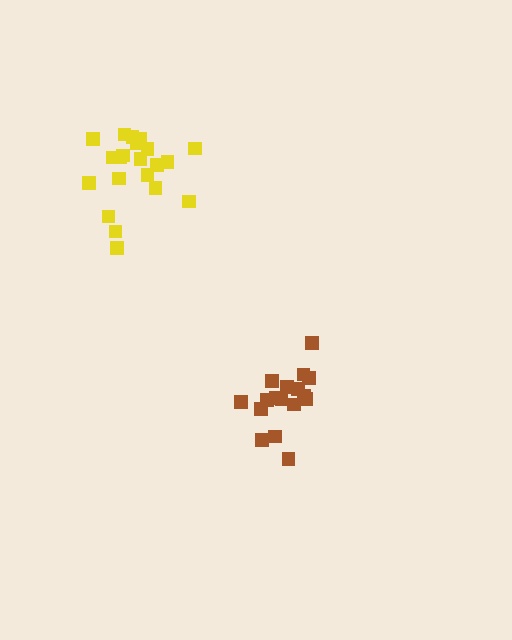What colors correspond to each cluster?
The clusters are colored: yellow, brown.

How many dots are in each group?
Group 1: 21 dots, Group 2: 17 dots (38 total).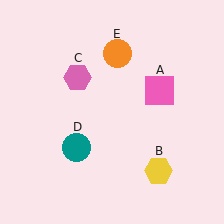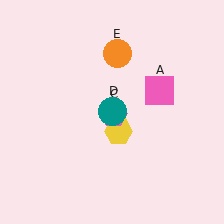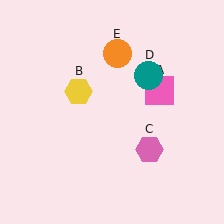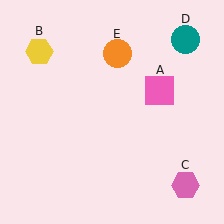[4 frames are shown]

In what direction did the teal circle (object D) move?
The teal circle (object D) moved up and to the right.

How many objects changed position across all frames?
3 objects changed position: yellow hexagon (object B), pink hexagon (object C), teal circle (object D).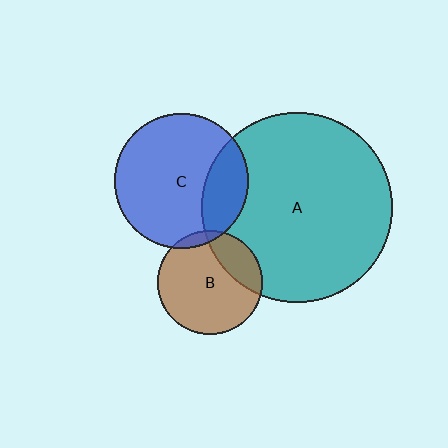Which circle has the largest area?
Circle A (teal).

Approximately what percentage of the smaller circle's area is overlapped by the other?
Approximately 25%.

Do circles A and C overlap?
Yes.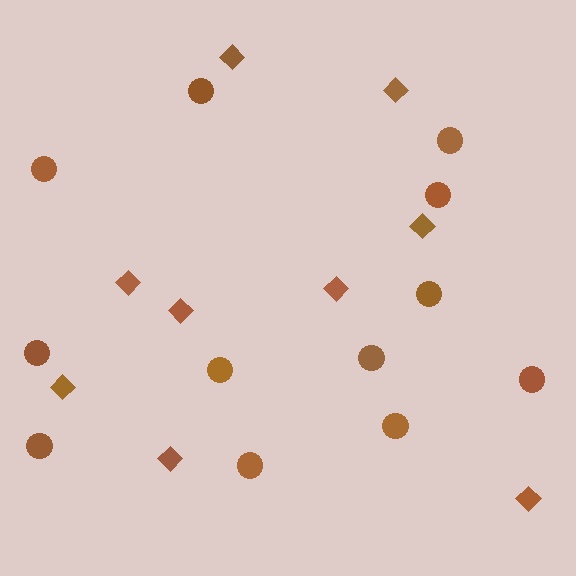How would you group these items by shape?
There are 2 groups: one group of circles (12) and one group of diamonds (9).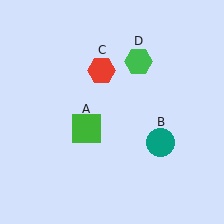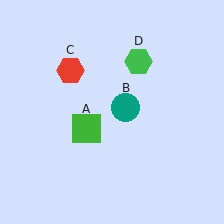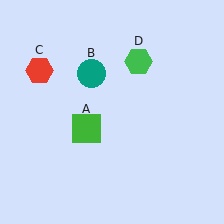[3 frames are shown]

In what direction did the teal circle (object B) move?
The teal circle (object B) moved up and to the left.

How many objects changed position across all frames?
2 objects changed position: teal circle (object B), red hexagon (object C).